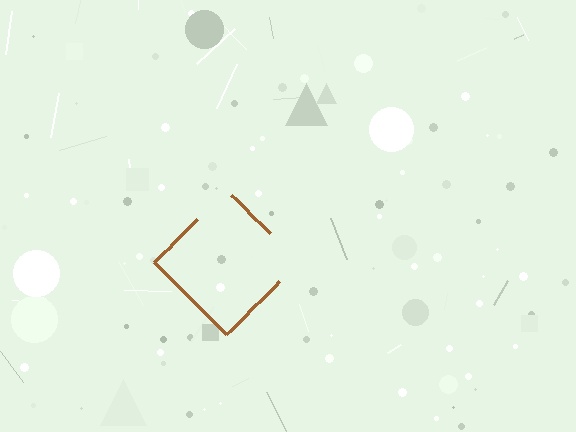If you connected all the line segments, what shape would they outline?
They would outline a diamond.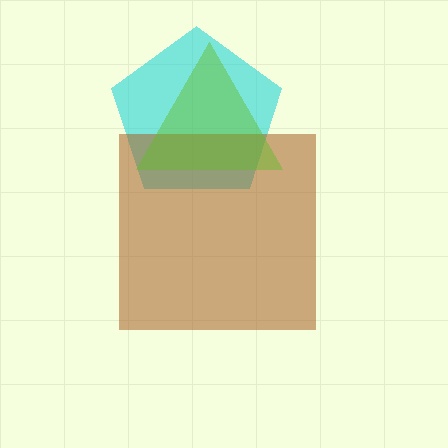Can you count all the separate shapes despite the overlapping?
Yes, there are 3 separate shapes.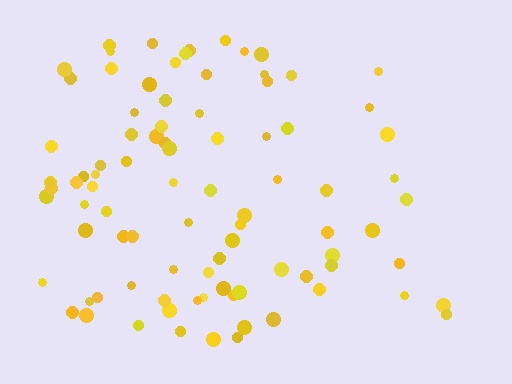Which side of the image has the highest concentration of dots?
The left.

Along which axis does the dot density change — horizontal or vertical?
Horizontal.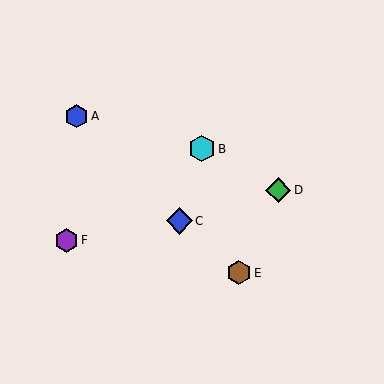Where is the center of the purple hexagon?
The center of the purple hexagon is at (66, 240).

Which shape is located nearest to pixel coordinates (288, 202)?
The green diamond (labeled D) at (278, 190) is nearest to that location.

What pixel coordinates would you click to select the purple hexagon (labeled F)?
Click at (66, 240) to select the purple hexagon F.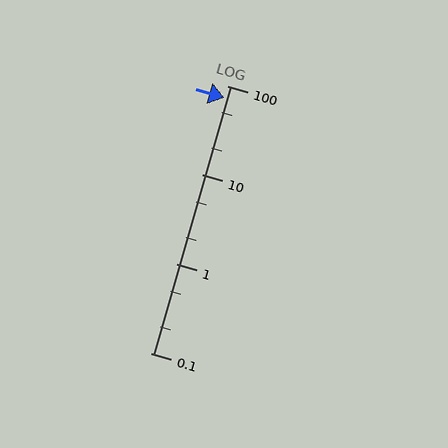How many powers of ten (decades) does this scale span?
The scale spans 3 decades, from 0.1 to 100.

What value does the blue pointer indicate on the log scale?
The pointer indicates approximately 73.